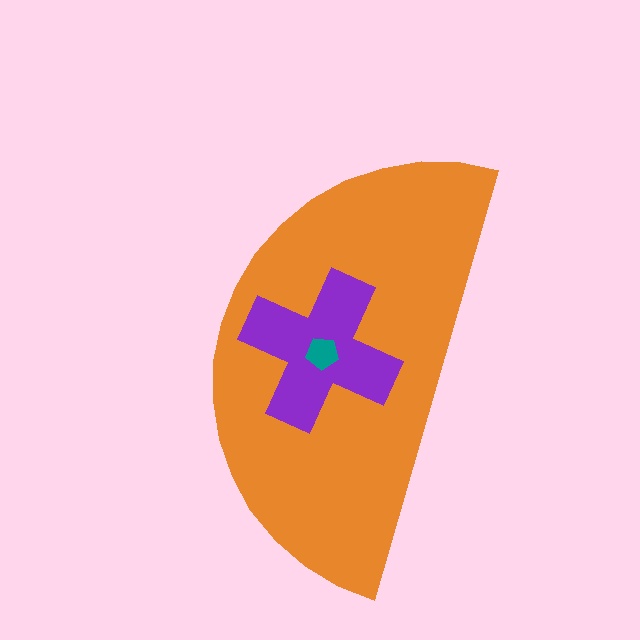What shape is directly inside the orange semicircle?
The purple cross.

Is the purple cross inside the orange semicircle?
Yes.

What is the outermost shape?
The orange semicircle.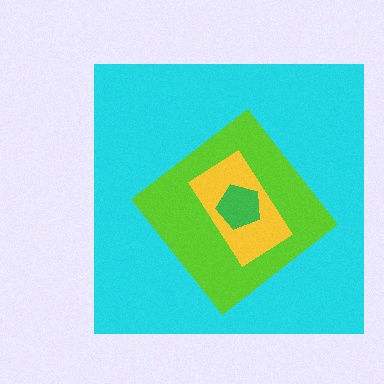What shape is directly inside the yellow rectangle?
The green pentagon.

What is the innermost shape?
The green pentagon.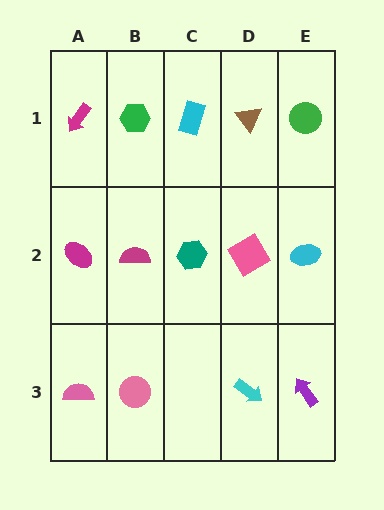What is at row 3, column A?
A pink semicircle.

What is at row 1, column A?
A magenta arrow.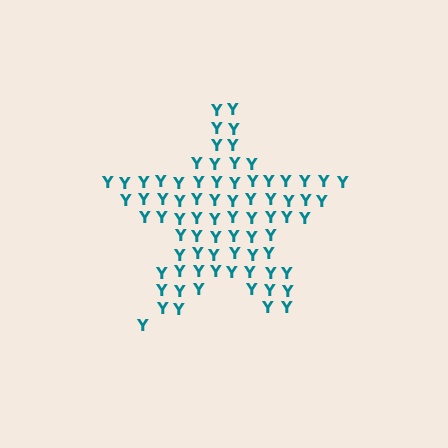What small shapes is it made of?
It is made of small letter Y's.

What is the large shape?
The large shape is a star.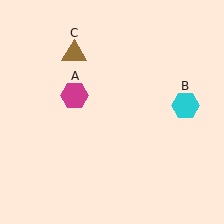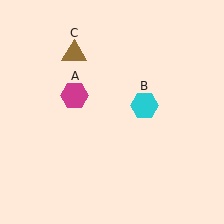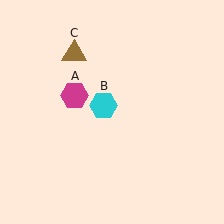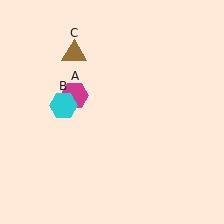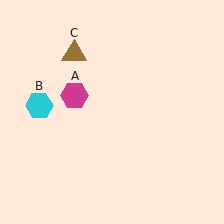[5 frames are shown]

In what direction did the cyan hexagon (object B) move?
The cyan hexagon (object B) moved left.